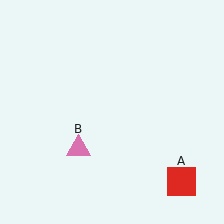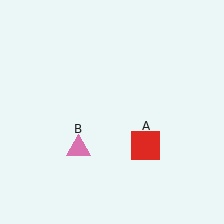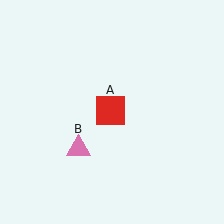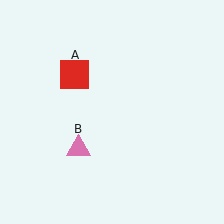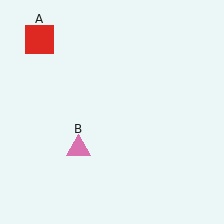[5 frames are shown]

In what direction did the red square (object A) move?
The red square (object A) moved up and to the left.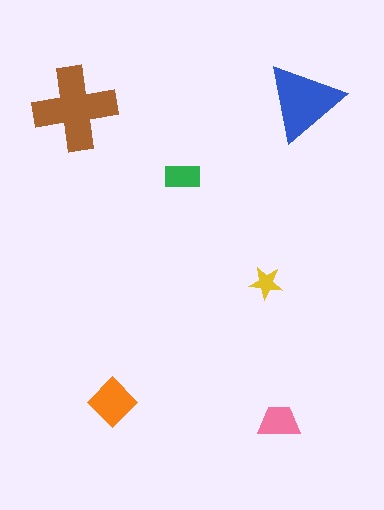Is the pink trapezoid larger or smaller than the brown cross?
Smaller.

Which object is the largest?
The brown cross.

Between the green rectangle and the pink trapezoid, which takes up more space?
The pink trapezoid.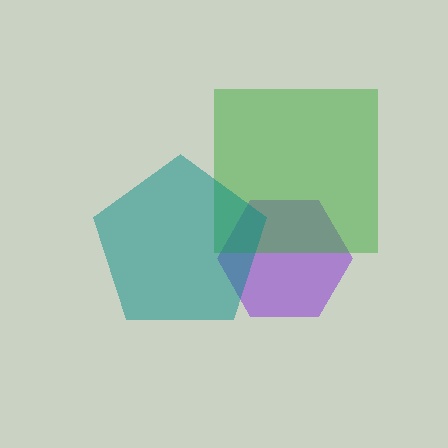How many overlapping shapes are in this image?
There are 3 overlapping shapes in the image.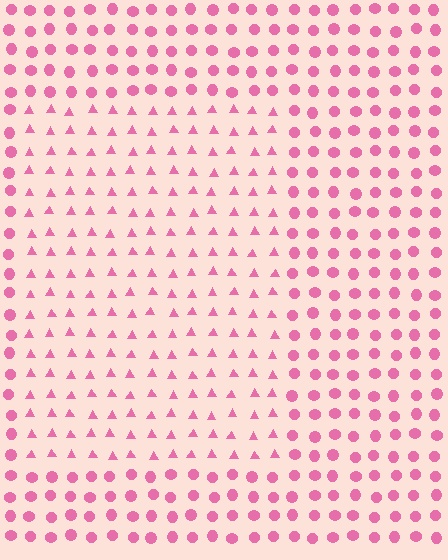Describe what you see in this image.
The image is filled with small pink elements arranged in a uniform grid. A rectangle-shaped region contains triangles, while the surrounding area contains circles. The boundary is defined purely by the change in element shape.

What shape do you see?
I see a rectangle.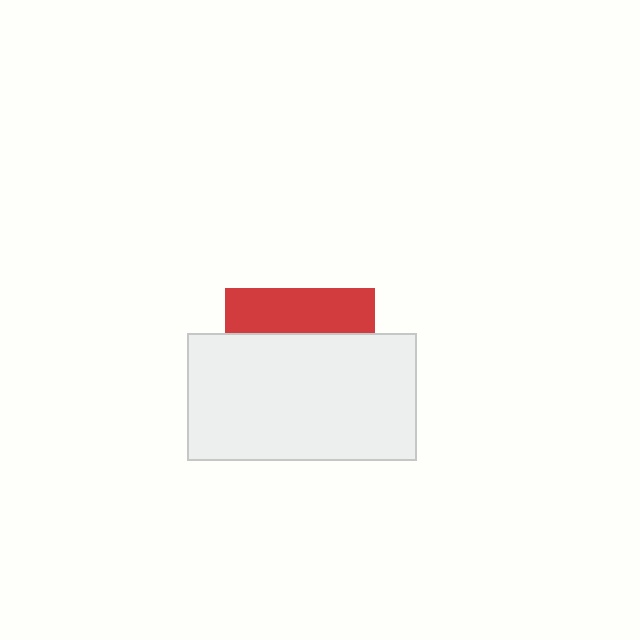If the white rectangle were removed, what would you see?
You would see the complete red square.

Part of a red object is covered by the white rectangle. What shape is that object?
It is a square.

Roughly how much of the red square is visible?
A small part of it is visible (roughly 31%).